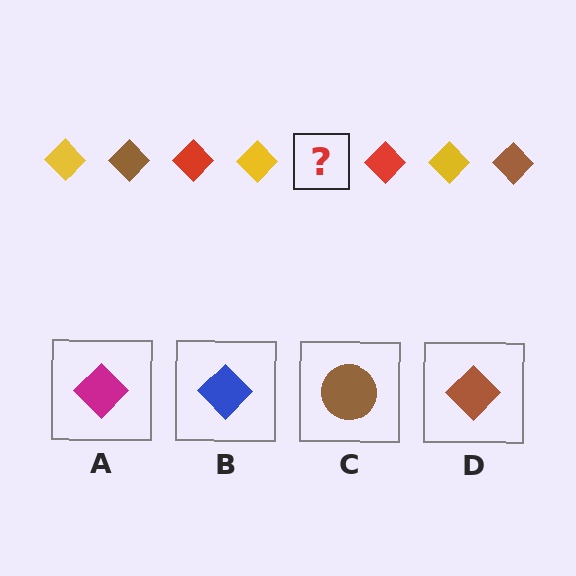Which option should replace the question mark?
Option D.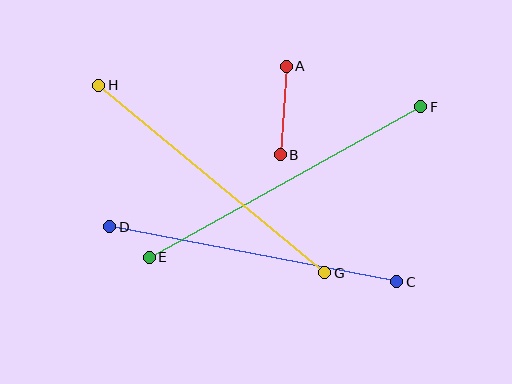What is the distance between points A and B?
The distance is approximately 89 pixels.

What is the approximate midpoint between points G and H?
The midpoint is at approximately (212, 179) pixels.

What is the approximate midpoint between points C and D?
The midpoint is at approximately (253, 254) pixels.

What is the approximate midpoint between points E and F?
The midpoint is at approximately (285, 182) pixels.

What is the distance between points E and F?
The distance is approximately 310 pixels.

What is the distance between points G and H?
The distance is approximately 293 pixels.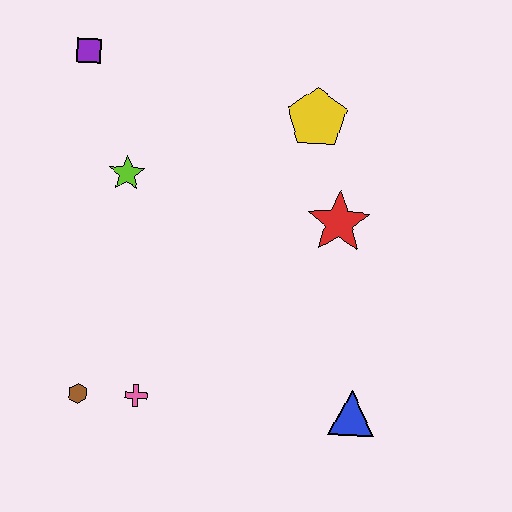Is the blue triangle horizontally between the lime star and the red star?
No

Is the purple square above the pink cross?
Yes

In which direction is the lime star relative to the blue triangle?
The lime star is to the left of the blue triangle.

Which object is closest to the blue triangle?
The red star is closest to the blue triangle.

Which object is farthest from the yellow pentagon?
The brown hexagon is farthest from the yellow pentagon.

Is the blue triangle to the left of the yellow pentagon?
No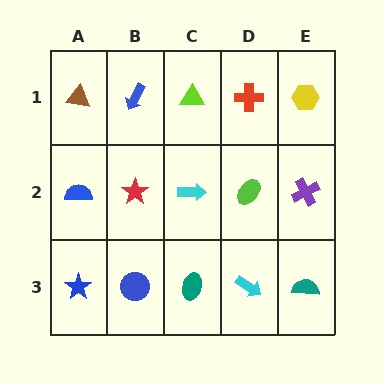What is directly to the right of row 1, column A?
A blue arrow.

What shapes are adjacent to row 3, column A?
A blue semicircle (row 2, column A), a blue circle (row 3, column B).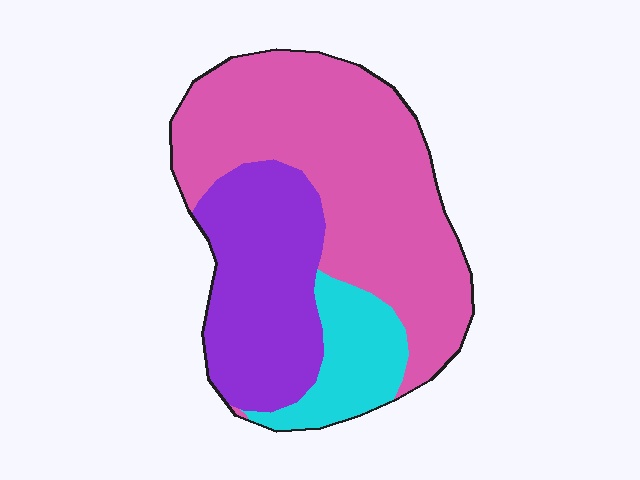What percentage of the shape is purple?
Purple takes up about one third (1/3) of the shape.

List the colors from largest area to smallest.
From largest to smallest: pink, purple, cyan.